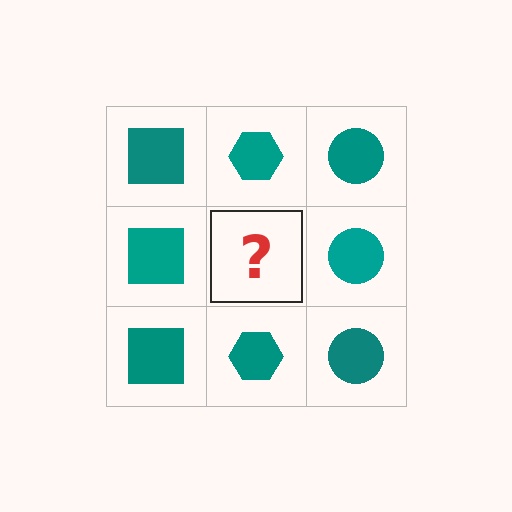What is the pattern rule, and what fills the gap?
The rule is that each column has a consistent shape. The gap should be filled with a teal hexagon.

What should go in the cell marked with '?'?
The missing cell should contain a teal hexagon.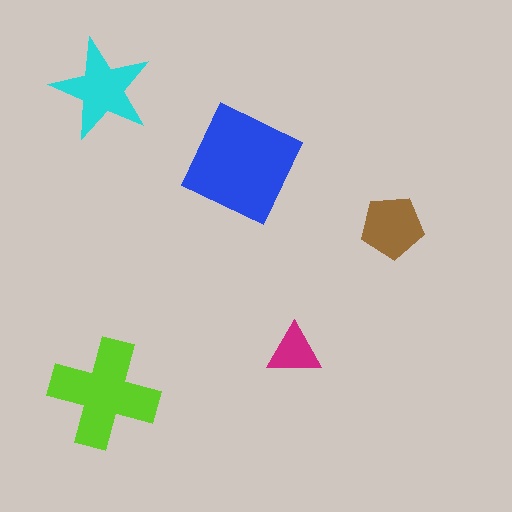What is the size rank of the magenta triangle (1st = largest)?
5th.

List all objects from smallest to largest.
The magenta triangle, the brown pentagon, the cyan star, the lime cross, the blue square.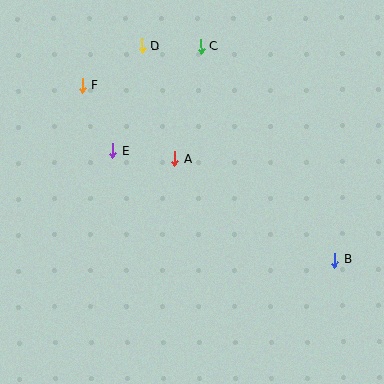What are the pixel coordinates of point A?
Point A is at (174, 159).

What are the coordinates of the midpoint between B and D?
The midpoint between B and D is at (238, 153).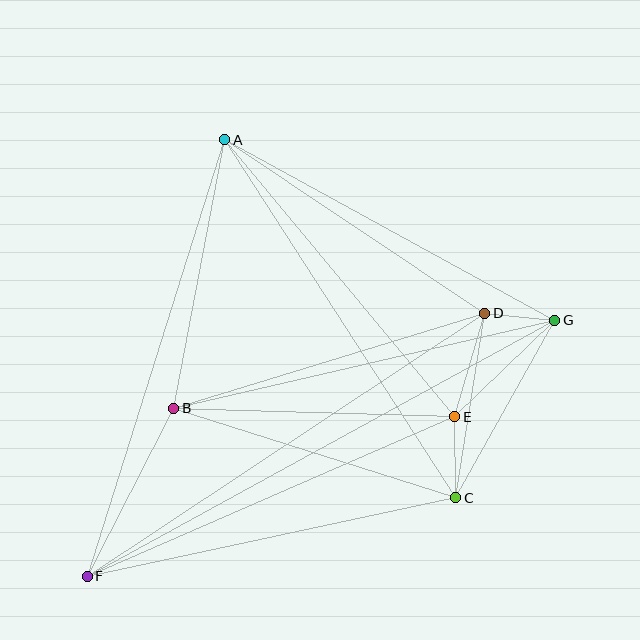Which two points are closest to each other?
Points D and G are closest to each other.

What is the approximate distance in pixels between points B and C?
The distance between B and C is approximately 296 pixels.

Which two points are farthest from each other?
Points F and G are farthest from each other.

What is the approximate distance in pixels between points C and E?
The distance between C and E is approximately 81 pixels.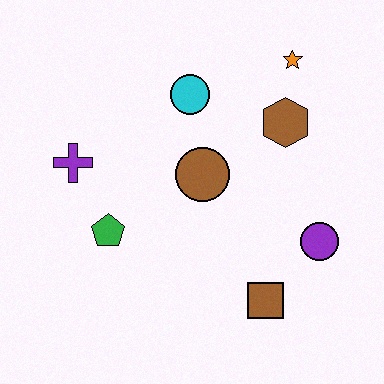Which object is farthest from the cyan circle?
The brown square is farthest from the cyan circle.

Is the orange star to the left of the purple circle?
Yes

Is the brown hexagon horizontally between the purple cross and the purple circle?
Yes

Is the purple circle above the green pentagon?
No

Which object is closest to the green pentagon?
The purple cross is closest to the green pentagon.